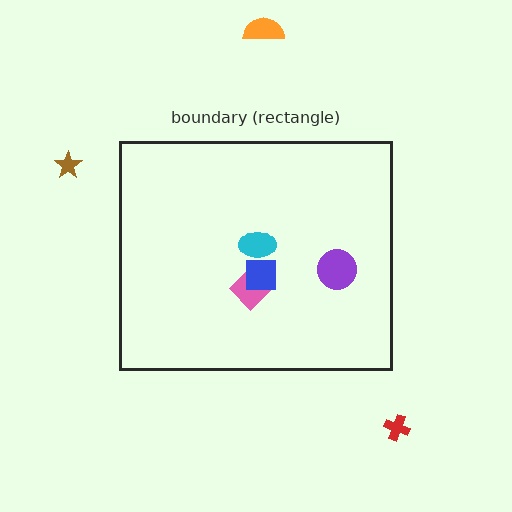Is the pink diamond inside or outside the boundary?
Inside.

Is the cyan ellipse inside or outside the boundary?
Inside.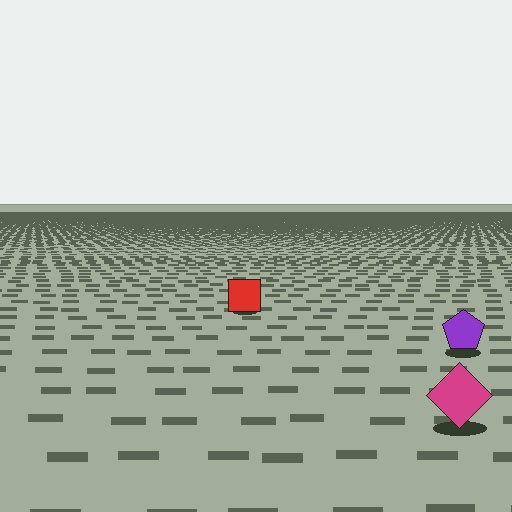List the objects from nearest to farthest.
From nearest to farthest: the magenta diamond, the purple pentagon, the red square.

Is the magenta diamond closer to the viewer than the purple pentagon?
Yes. The magenta diamond is closer — you can tell from the texture gradient: the ground texture is coarser near it.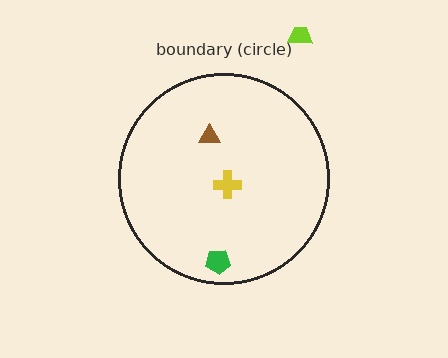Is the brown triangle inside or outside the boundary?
Inside.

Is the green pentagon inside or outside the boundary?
Inside.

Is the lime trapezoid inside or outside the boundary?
Outside.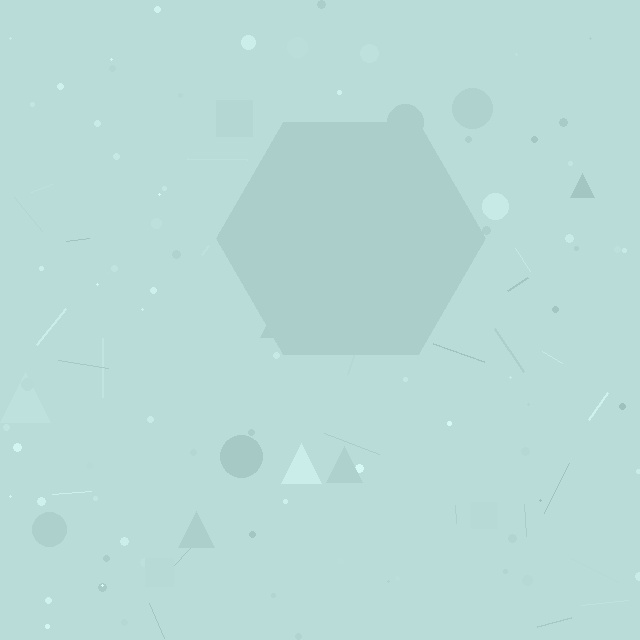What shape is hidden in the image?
A hexagon is hidden in the image.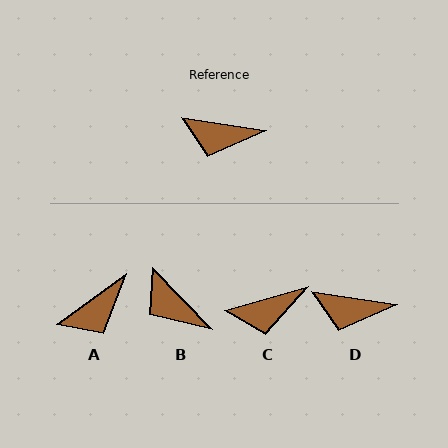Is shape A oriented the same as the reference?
No, it is off by about 45 degrees.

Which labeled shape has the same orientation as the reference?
D.